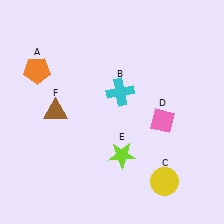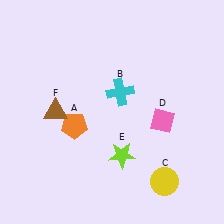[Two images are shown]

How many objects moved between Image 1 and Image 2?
1 object moved between the two images.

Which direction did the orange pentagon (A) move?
The orange pentagon (A) moved down.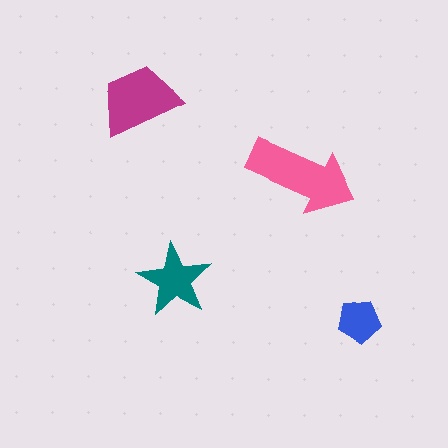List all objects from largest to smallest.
The pink arrow, the magenta trapezoid, the teal star, the blue pentagon.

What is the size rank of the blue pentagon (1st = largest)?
4th.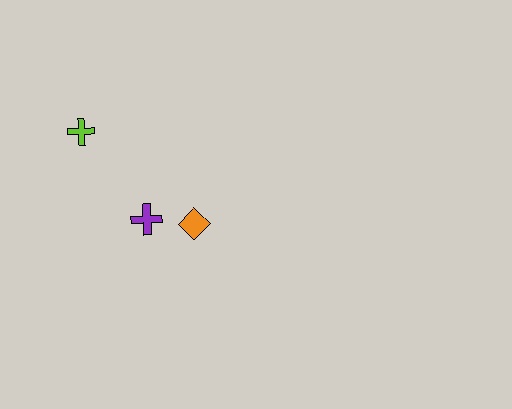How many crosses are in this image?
There are 2 crosses.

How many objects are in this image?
There are 3 objects.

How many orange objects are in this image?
There is 1 orange object.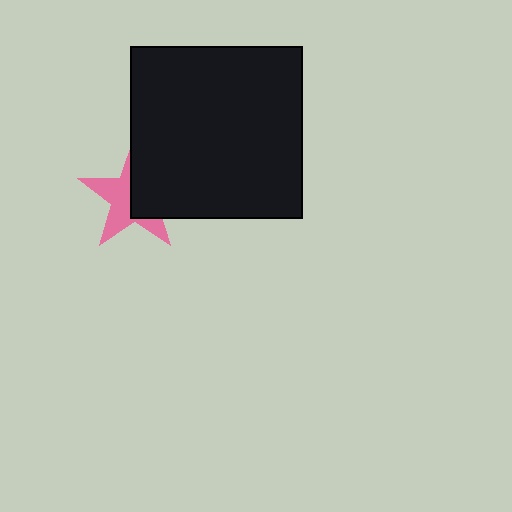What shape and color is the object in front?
The object in front is a black square.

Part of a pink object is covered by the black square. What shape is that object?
It is a star.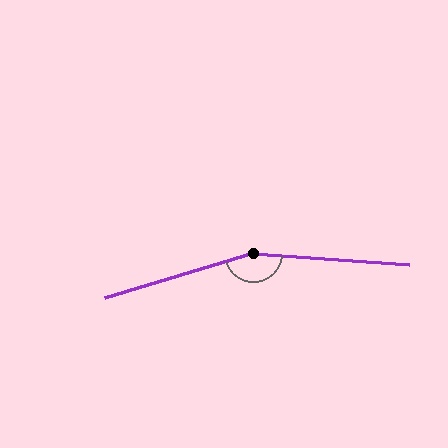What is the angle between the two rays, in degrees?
Approximately 159 degrees.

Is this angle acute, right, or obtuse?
It is obtuse.